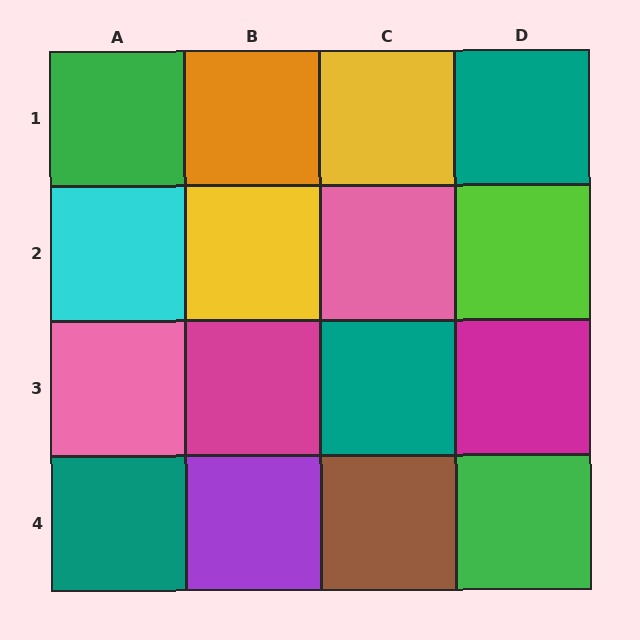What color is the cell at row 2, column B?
Yellow.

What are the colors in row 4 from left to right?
Teal, purple, brown, green.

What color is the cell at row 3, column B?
Magenta.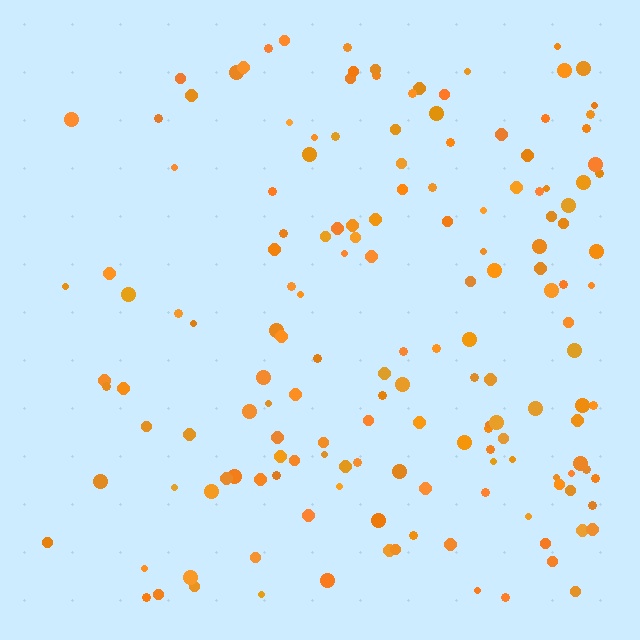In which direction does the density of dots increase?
From left to right, with the right side densest.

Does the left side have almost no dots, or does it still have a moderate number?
Still a moderate number, just noticeably fewer than the right.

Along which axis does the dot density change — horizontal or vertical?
Horizontal.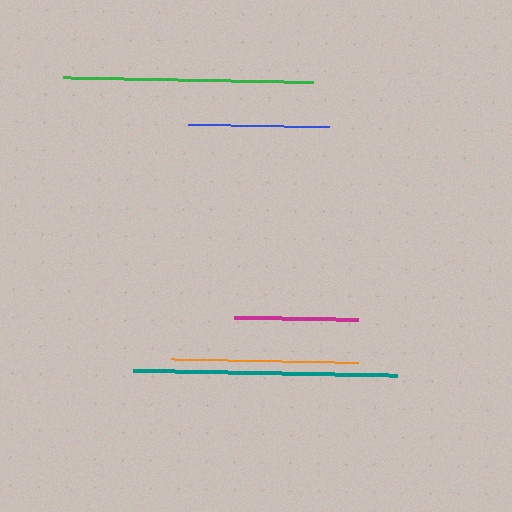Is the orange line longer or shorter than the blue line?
The orange line is longer than the blue line.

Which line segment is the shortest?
The magenta line is the shortest at approximately 124 pixels.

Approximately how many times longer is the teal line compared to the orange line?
The teal line is approximately 1.4 times the length of the orange line.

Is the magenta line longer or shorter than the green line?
The green line is longer than the magenta line.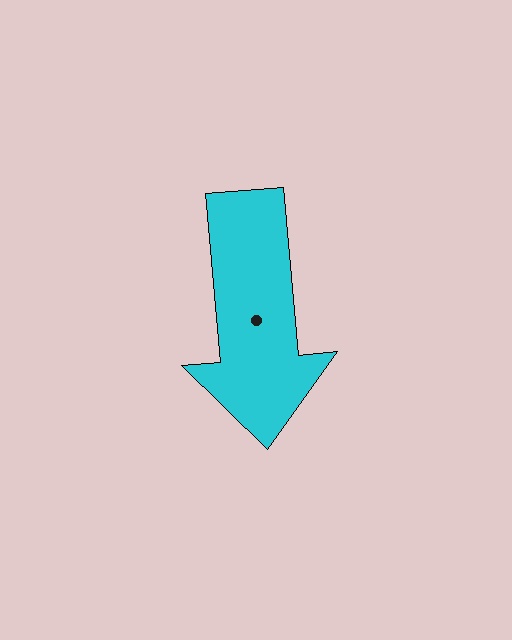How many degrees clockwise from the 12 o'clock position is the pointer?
Approximately 175 degrees.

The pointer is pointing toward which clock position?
Roughly 6 o'clock.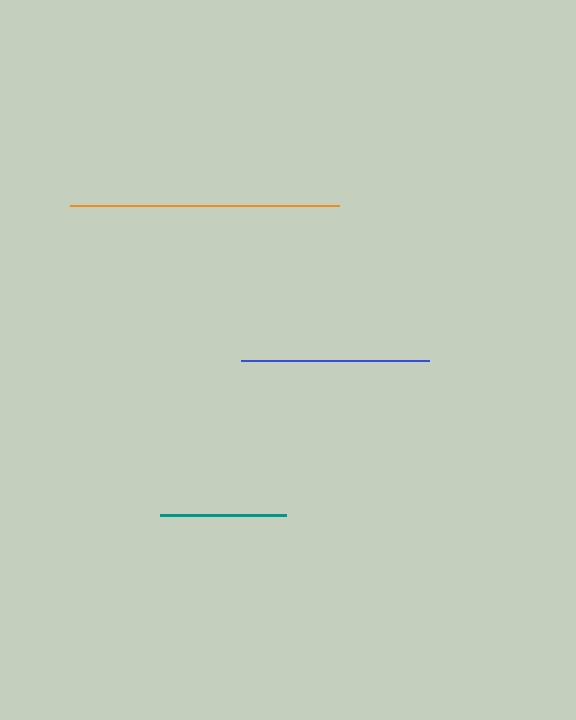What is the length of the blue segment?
The blue segment is approximately 188 pixels long.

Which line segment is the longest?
The orange line is the longest at approximately 269 pixels.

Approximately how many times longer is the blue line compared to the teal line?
The blue line is approximately 1.5 times the length of the teal line.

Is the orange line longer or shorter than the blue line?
The orange line is longer than the blue line.